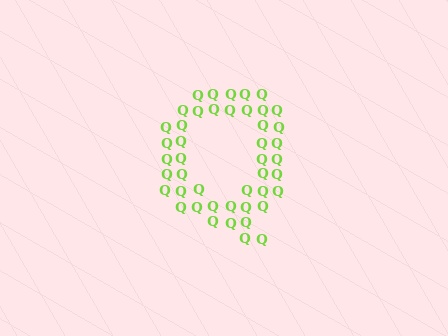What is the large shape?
The large shape is the letter Q.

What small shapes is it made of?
It is made of small letter Q's.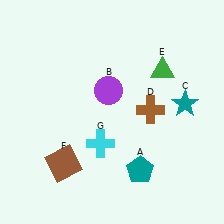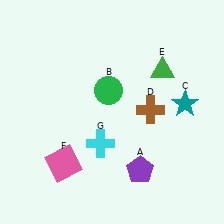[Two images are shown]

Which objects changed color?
A changed from teal to purple. B changed from purple to green. F changed from brown to pink.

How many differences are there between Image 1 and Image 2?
There are 3 differences between the two images.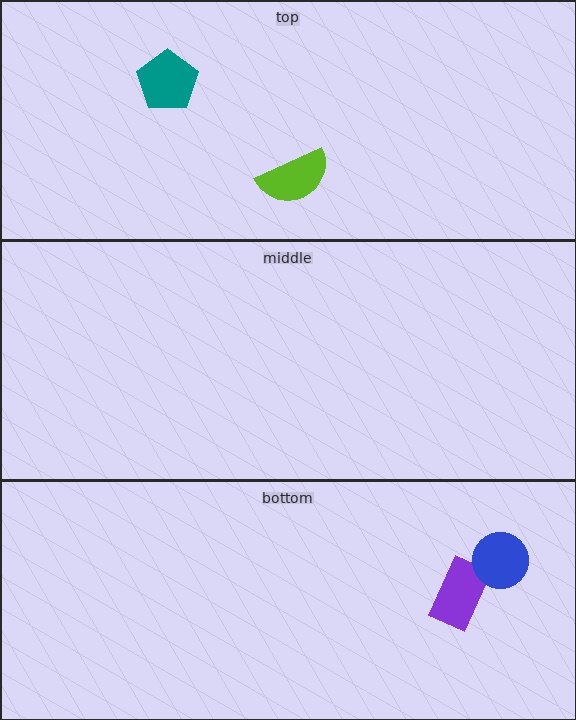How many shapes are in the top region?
2.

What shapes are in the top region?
The teal pentagon, the lime semicircle.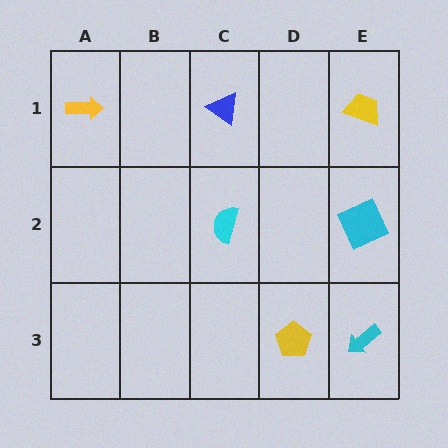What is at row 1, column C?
A blue triangle.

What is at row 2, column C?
A cyan semicircle.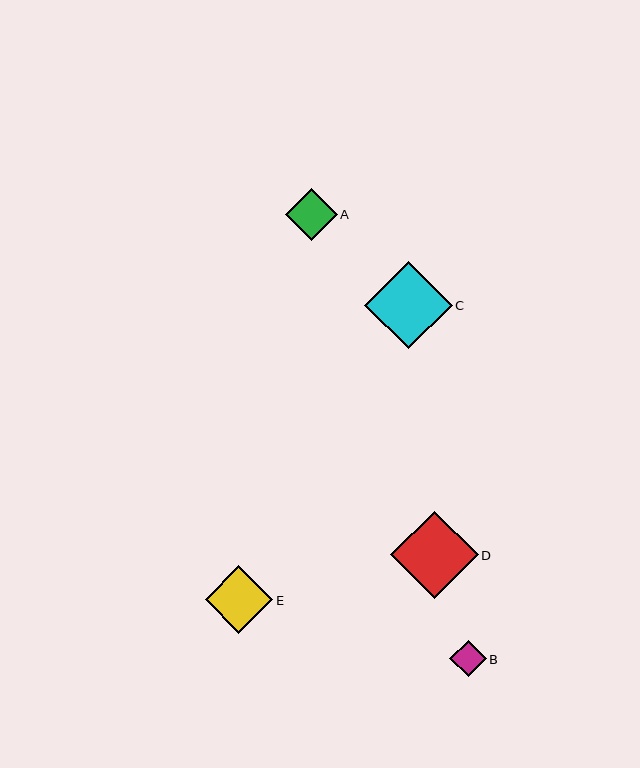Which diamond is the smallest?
Diamond B is the smallest with a size of approximately 36 pixels.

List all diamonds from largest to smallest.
From largest to smallest: D, C, E, A, B.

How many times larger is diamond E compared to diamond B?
Diamond E is approximately 1.9 times the size of diamond B.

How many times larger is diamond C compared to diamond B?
Diamond C is approximately 2.4 times the size of diamond B.